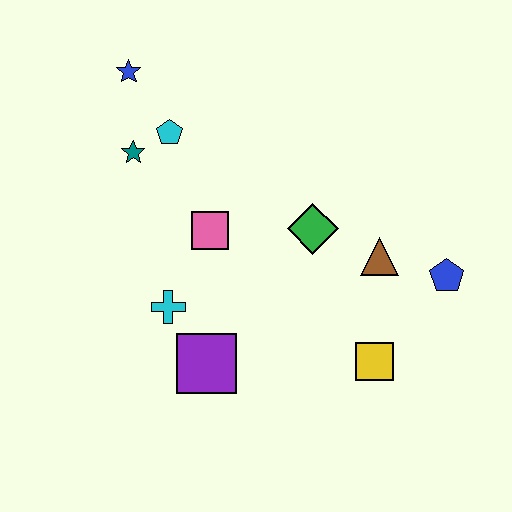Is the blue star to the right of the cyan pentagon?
No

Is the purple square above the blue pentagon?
No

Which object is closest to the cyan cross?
The purple square is closest to the cyan cross.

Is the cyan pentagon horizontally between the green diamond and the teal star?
Yes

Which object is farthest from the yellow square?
The blue star is farthest from the yellow square.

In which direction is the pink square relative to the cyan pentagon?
The pink square is below the cyan pentagon.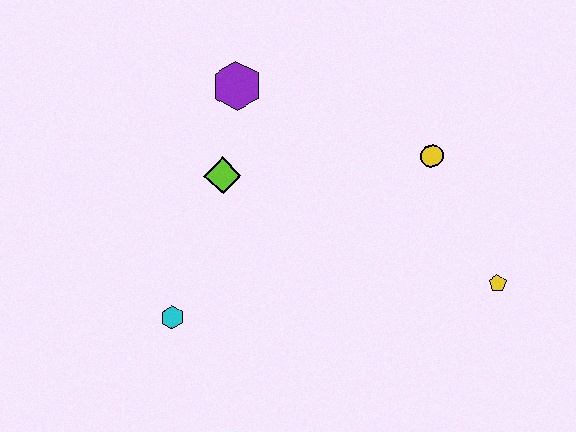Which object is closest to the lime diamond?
The purple hexagon is closest to the lime diamond.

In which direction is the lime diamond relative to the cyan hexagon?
The lime diamond is above the cyan hexagon.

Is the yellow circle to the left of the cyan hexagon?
No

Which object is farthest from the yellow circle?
The cyan hexagon is farthest from the yellow circle.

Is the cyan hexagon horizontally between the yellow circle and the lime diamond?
No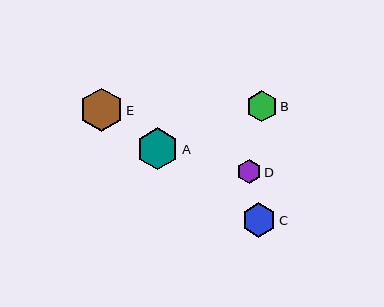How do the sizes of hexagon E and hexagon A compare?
Hexagon E and hexagon A are approximately the same size.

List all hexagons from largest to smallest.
From largest to smallest: E, A, C, B, D.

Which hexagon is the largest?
Hexagon E is the largest with a size of approximately 43 pixels.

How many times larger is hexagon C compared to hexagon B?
Hexagon C is approximately 1.1 times the size of hexagon B.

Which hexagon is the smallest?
Hexagon D is the smallest with a size of approximately 24 pixels.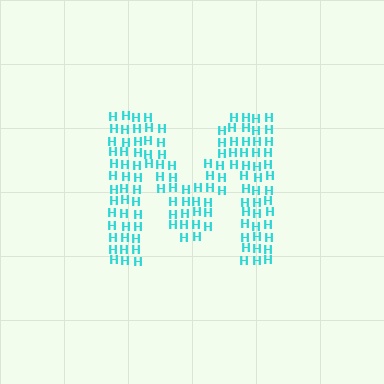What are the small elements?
The small elements are letter H's.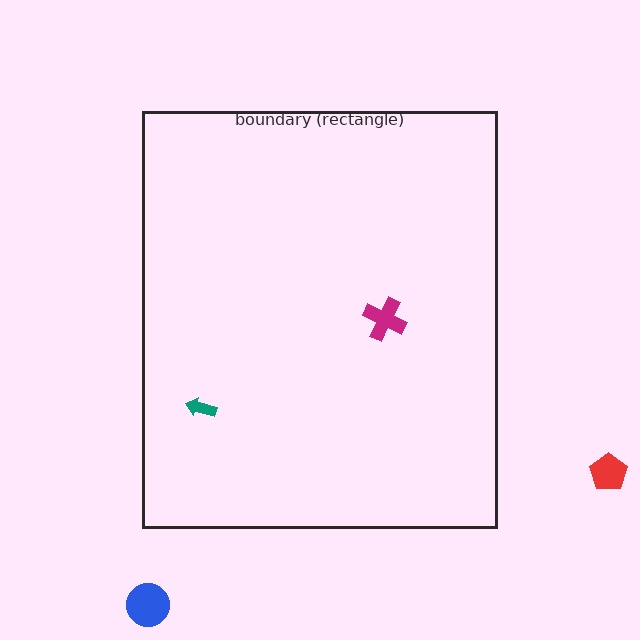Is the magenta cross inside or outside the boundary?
Inside.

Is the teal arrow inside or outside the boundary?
Inside.